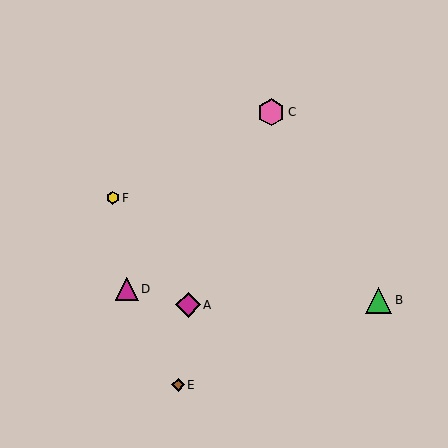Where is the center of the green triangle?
The center of the green triangle is at (379, 300).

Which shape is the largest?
The pink hexagon (labeled C) is the largest.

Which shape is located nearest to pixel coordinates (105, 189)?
The yellow hexagon (labeled F) at (113, 198) is nearest to that location.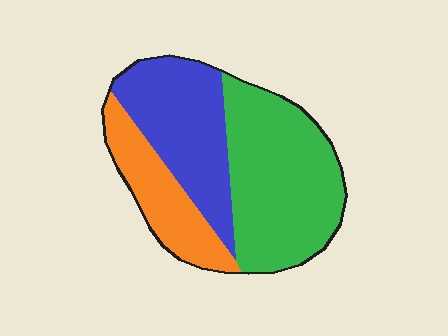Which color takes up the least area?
Orange, at roughly 20%.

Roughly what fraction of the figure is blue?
Blue takes up about one third (1/3) of the figure.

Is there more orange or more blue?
Blue.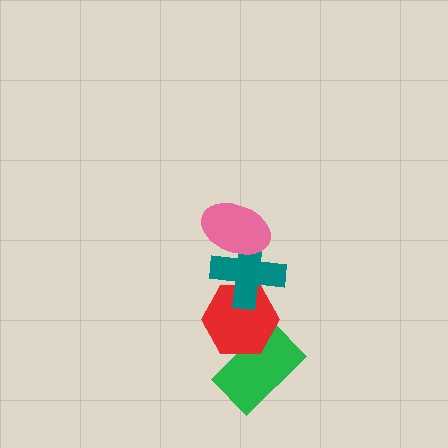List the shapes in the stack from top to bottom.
From top to bottom: the pink ellipse, the teal cross, the red hexagon, the green rectangle.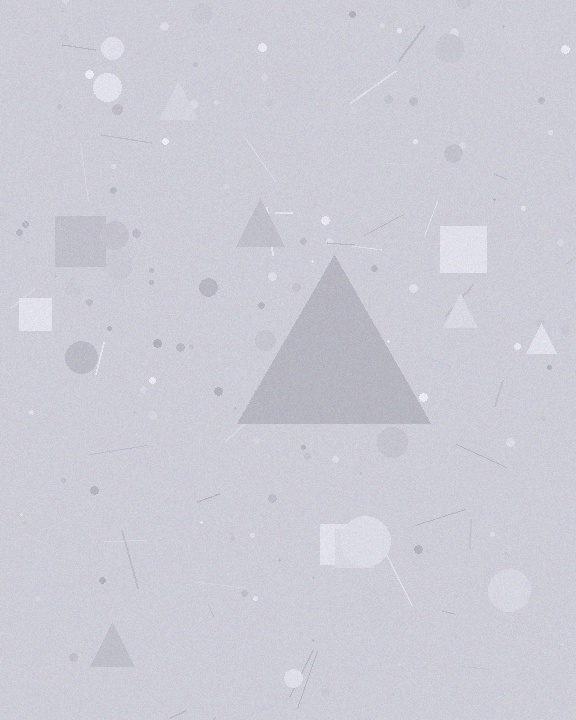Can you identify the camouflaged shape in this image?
The camouflaged shape is a triangle.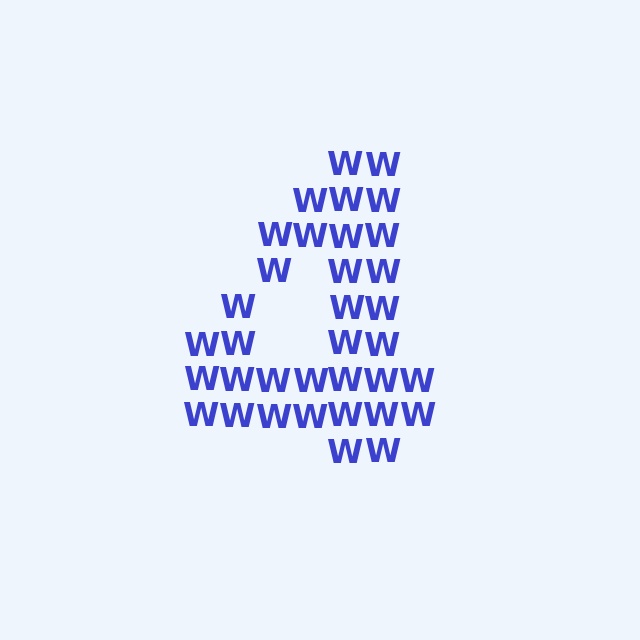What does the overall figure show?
The overall figure shows the digit 4.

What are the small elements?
The small elements are letter W's.